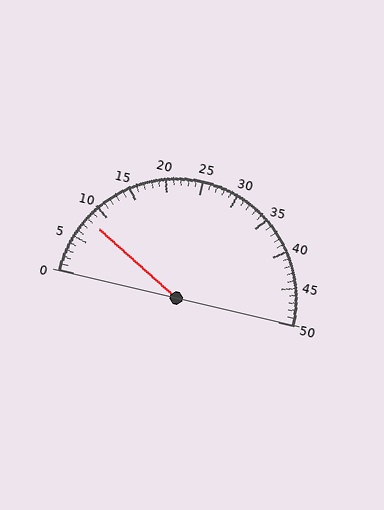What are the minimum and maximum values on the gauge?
The gauge ranges from 0 to 50.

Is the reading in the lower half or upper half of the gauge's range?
The reading is in the lower half of the range (0 to 50).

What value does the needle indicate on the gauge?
The needle indicates approximately 8.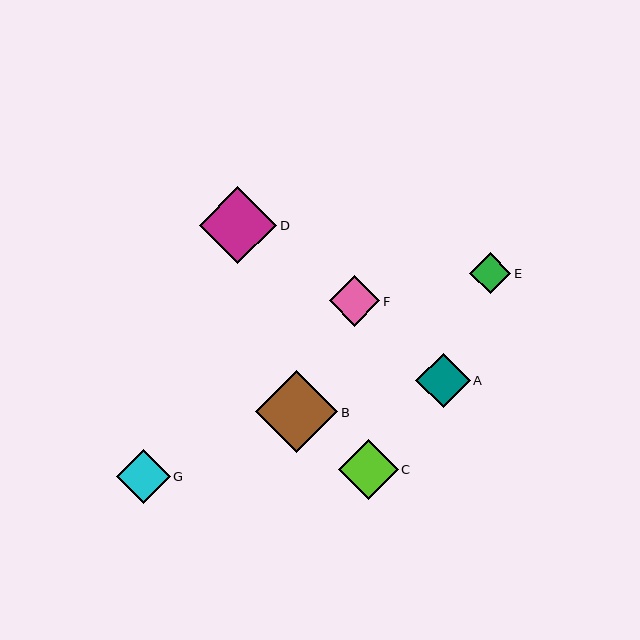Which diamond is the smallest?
Diamond E is the smallest with a size of approximately 41 pixels.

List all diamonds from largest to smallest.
From largest to smallest: B, D, C, A, G, F, E.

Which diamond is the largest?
Diamond B is the largest with a size of approximately 82 pixels.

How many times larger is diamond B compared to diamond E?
Diamond B is approximately 2.0 times the size of diamond E.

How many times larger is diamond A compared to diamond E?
Diamond A is approximately 1.3 times the size of diamond E.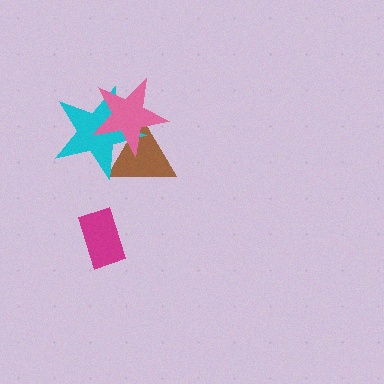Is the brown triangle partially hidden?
Yes, it is partially covered by another shape.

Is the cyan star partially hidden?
Yes, it is partially covered by another shape.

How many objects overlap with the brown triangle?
2 objects overlap with the brown triangle.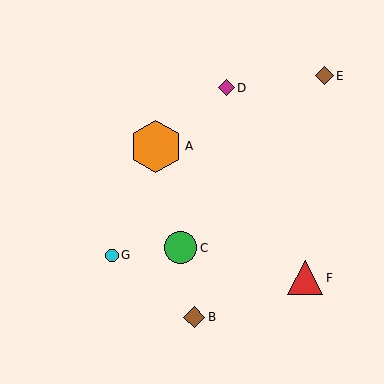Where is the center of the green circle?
The center of the green circle is at (180, 248).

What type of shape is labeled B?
Shape B is a brown diamond.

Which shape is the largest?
The orange hexagon (labeled A) is the largest.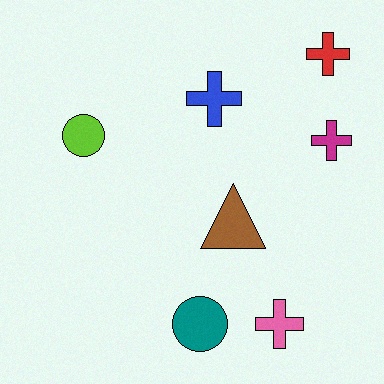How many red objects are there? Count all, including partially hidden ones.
There is 1 red object.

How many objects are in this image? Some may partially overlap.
There are 7 objects.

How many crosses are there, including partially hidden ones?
There are 4 crosses.